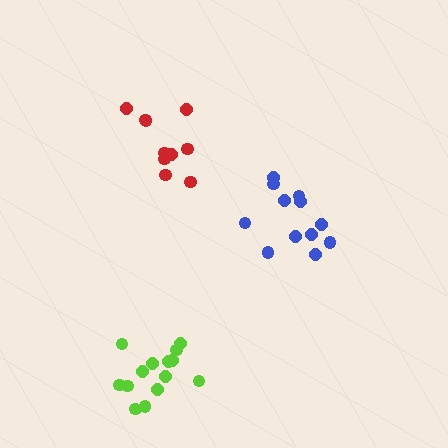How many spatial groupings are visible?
There are 3 spatial groupings.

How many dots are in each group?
Group 1: 12 dots, Group 2: 14 dots, Group 3: 10 dots (36 total).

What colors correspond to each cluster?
The clusters are colored: blue, lime, red.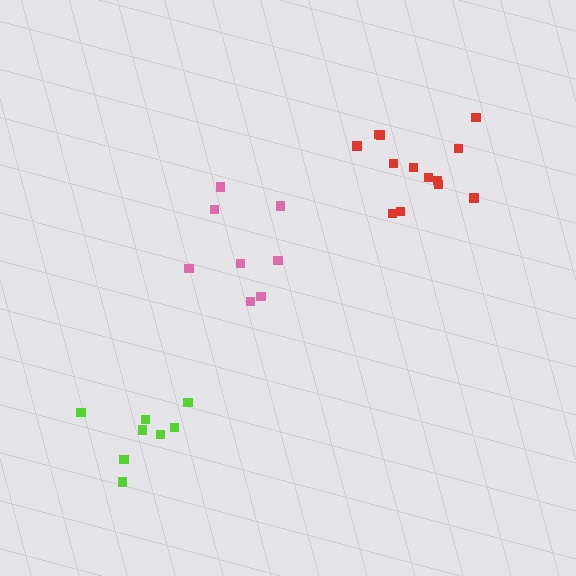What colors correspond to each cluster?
The clusters are colored: pink, red, lime.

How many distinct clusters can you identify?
There are 3 distinct clusters.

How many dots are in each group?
Group 1: 8 dots, Group 2: 13 dots, Group 3: 8 dots (29 total).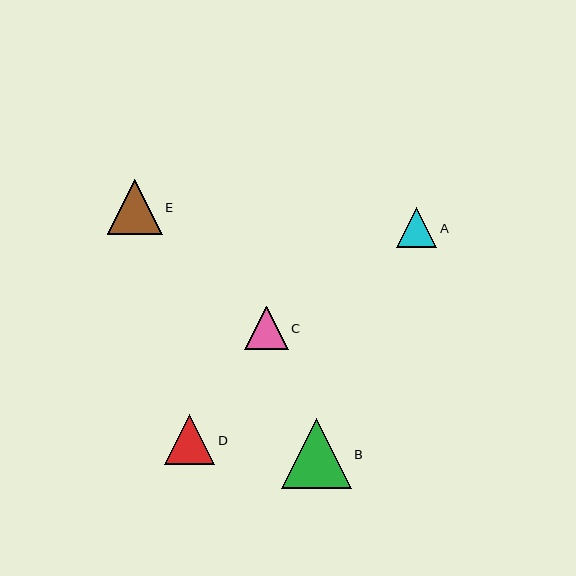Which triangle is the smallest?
Triangle A is the smallest with a size of approximately 40 pixels.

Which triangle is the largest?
Triangle B is the largest with a size of approximately 70 pixels.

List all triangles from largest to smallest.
From largest to smallest: B, E, D, C, A.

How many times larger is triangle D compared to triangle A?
Triangle D is approximately 1.2 times the size of triangle A.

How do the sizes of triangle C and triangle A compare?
Triangle C and triangle A are approximately the same size.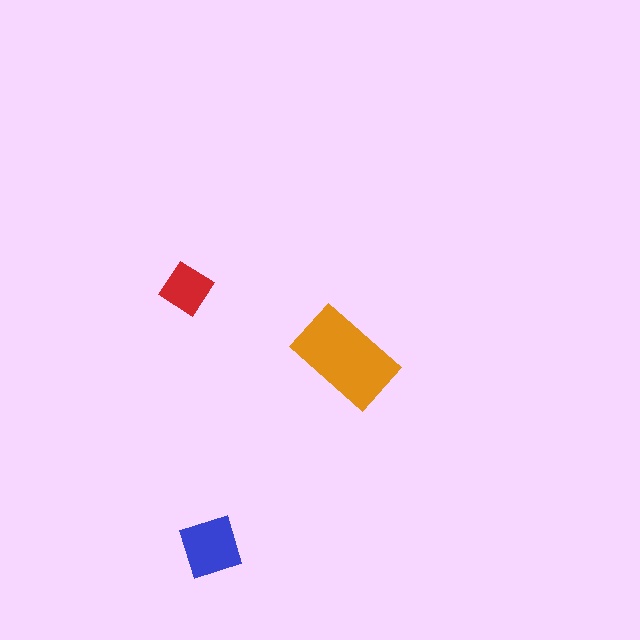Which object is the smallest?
The red diamond.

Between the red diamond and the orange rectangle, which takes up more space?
The orange rectangle.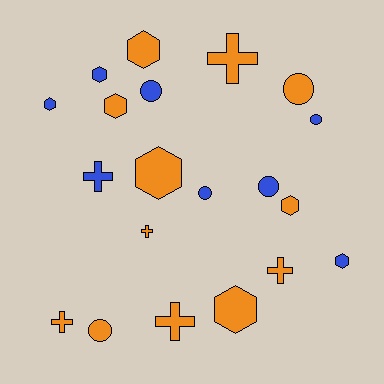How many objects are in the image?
There are 20 objects.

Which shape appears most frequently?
Hexagon, with 8 objects.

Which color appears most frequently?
Orange, with 12 objects.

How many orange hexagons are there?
There are 5 orange hexagons.